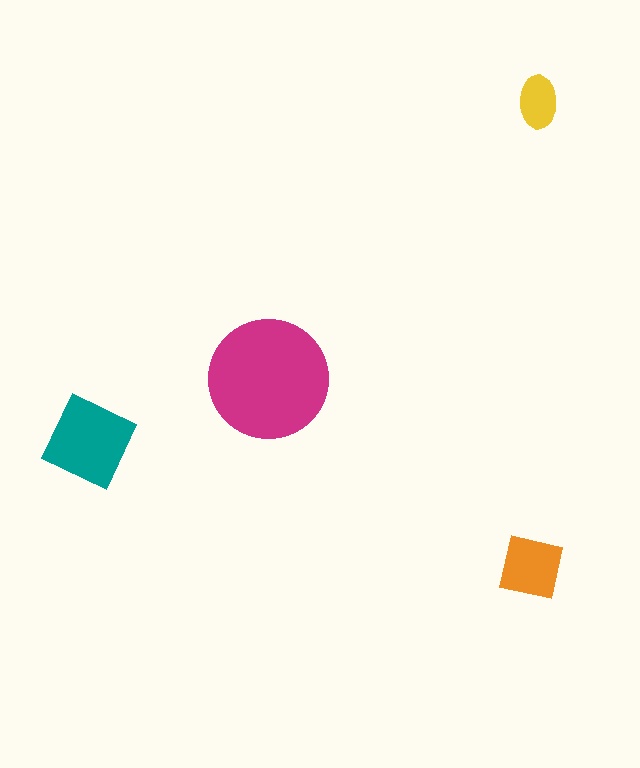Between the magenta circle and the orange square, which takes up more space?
The magenta circle.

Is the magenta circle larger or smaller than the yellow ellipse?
Larger.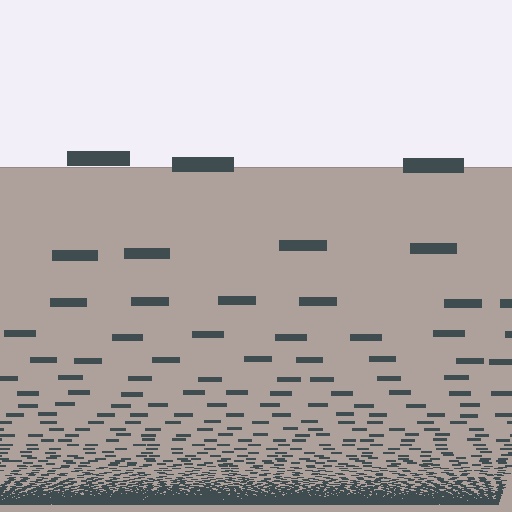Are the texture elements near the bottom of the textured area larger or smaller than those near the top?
Smaller. The gradient is inverted — elements near the bottom are smaller and denser.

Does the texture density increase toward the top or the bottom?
Density increases toward the bottom.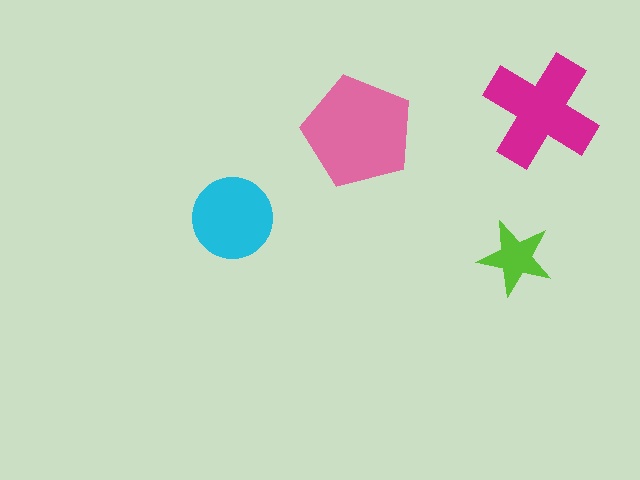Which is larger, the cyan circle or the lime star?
The cyan circle.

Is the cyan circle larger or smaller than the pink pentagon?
Smaller.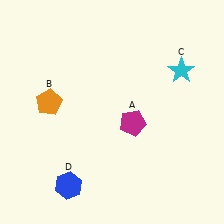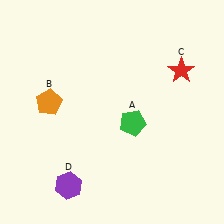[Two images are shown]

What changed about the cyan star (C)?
In Image 1, C is cyan. In Image 2, it changed to red.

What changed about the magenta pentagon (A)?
In Image 1, A is magenta. In Image 2, it changed to green.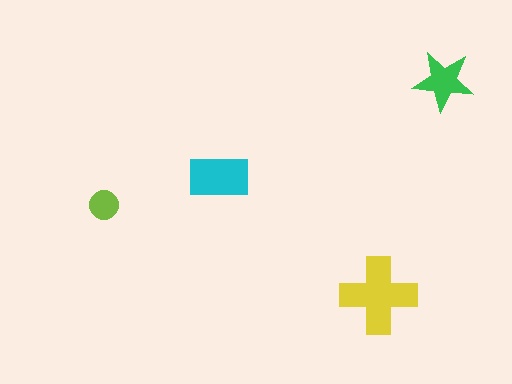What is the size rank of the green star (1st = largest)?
3rd.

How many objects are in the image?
There are 4 objects in the image.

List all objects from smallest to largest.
The lime circle, the green star, the cyan rectangle, the yellow cross.